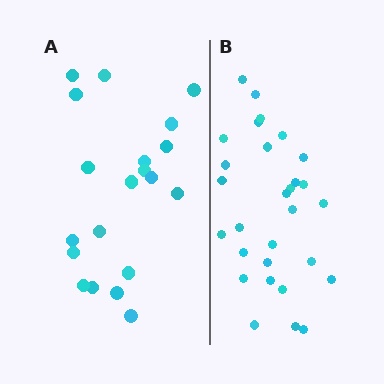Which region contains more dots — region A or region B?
Region B (the right region) has more dots.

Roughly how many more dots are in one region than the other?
Region B has roughly 8 or so more dots than region A.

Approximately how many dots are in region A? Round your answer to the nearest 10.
About 20 dots.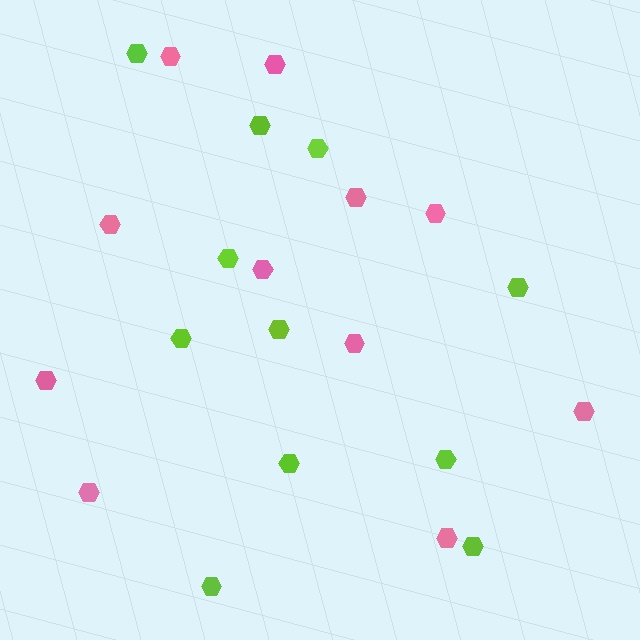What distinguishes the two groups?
There are 2 groups: one group of pink hexagons (11) and one group of lime hexagons (11).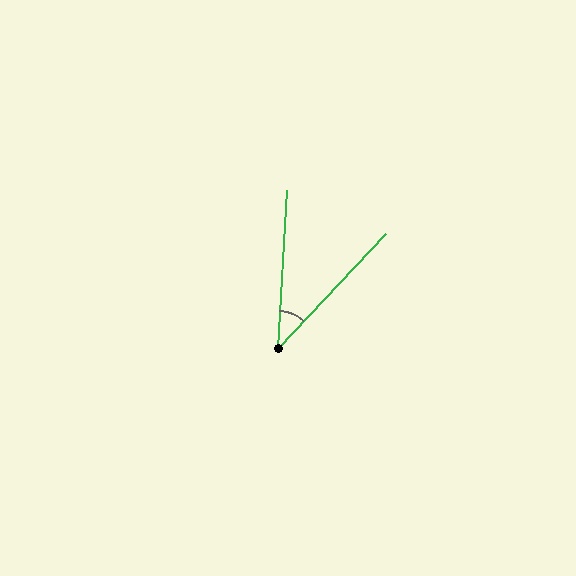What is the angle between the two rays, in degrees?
Approximately 40 degrees.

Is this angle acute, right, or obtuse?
It is acute.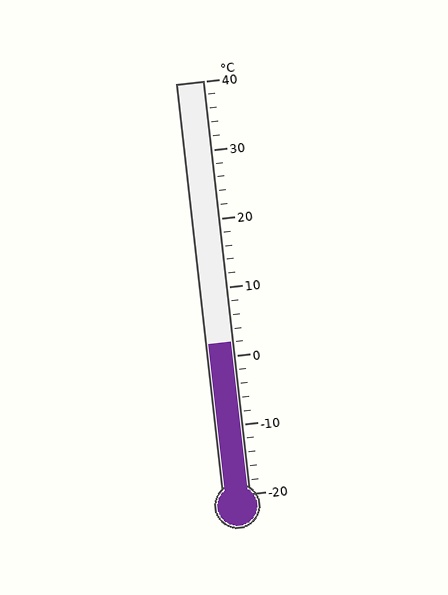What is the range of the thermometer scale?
The thermometer scale ranges from -20°C to 40°C.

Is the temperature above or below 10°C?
The temperature is below 10°C.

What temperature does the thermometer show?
The thermometer shows approximately 2°C.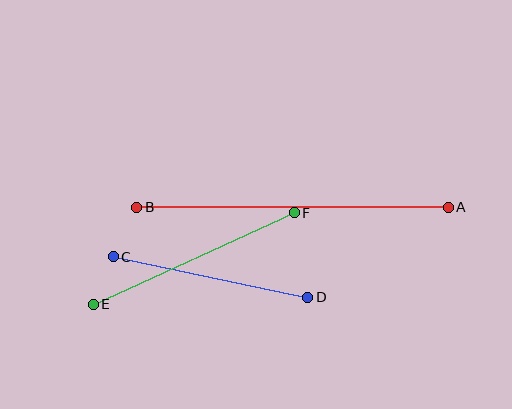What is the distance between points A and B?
The distance is approximately 311 pixels.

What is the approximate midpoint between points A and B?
The midpoint is at approximately (292, 207) pixels.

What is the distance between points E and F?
The distance is approximately 221 pixels.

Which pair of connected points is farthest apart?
Points A and B are farthest apart.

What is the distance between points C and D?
The distance is approximately 199 pixels.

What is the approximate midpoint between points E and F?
The midpoint is at approximately (194, 258) pixels.